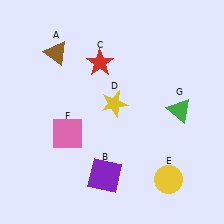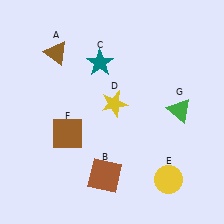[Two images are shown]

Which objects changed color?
B changed from purple to brown. C changed from red to teal. F changed from pink to brown.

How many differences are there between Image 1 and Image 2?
There are 3 differences between the two images.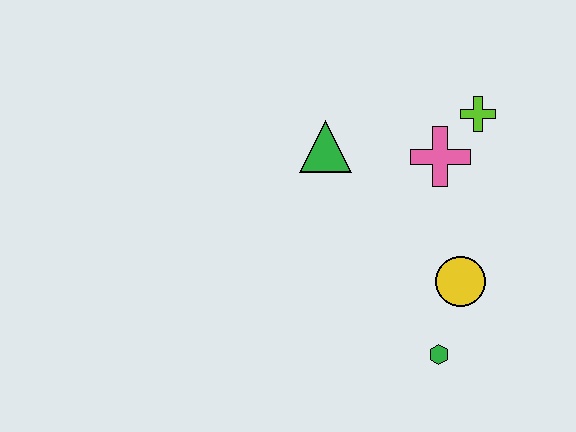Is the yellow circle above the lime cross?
No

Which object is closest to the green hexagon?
The yellow circle is closest to the green hexagon.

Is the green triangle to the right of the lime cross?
No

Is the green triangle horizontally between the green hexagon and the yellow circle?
No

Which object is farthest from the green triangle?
The green hexagon is farthest from the green triangle.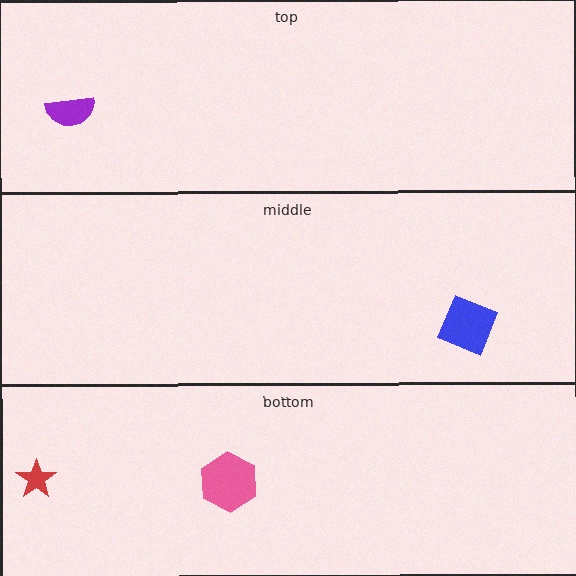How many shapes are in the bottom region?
2.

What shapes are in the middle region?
The blue square.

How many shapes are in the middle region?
1.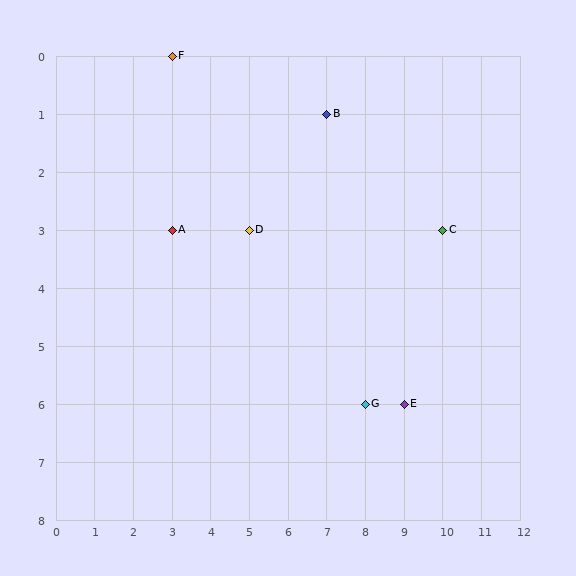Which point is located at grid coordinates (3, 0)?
Point F is at (3, 0).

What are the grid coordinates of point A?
Point A is at grid coordinates (3, 3).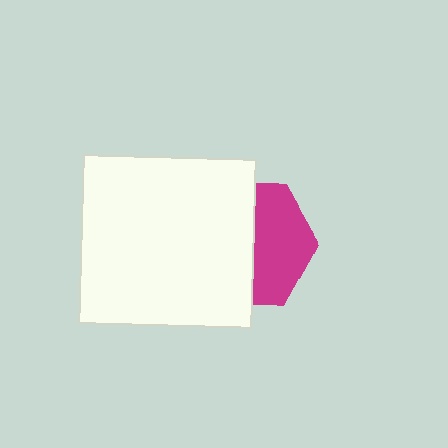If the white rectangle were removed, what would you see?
You would see the complete magenta hexagon.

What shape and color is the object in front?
The object in front is a white rectangle.